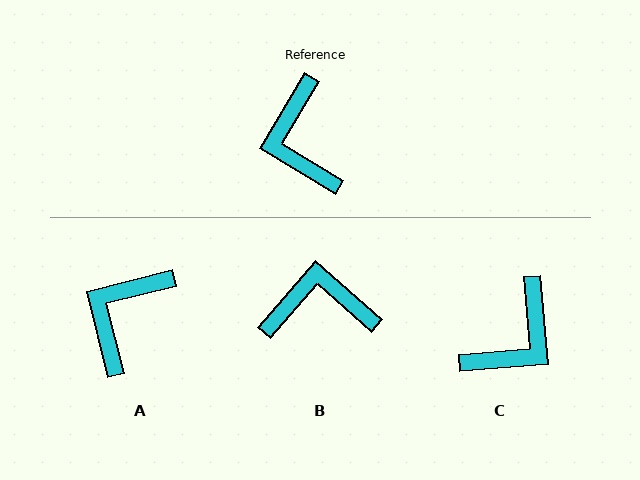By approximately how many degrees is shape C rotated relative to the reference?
Approximately 126 degrees counter-clockwise.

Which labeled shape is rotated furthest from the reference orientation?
C, about 126 degrees away.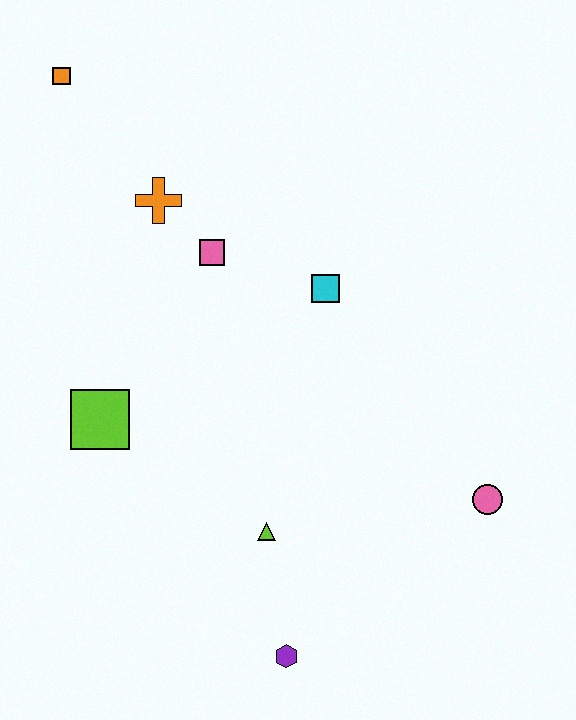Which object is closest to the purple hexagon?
The lime triangle is closest to the purple hexagon.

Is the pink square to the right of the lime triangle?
No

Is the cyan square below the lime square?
No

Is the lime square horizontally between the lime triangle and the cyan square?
No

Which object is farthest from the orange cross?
The purple hexagon is farthest from the orange cross.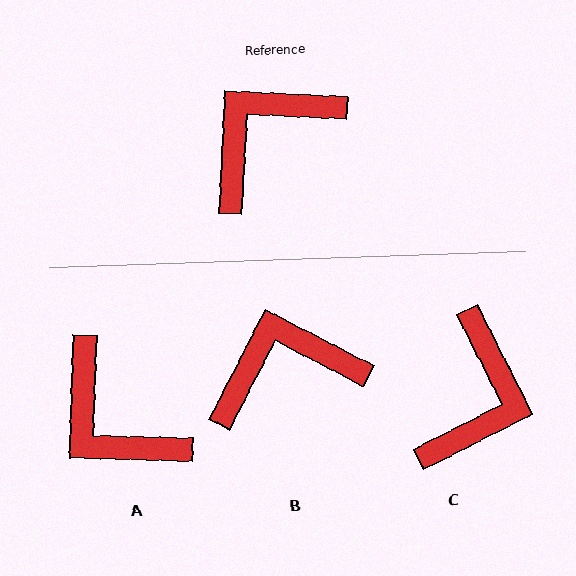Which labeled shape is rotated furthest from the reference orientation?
C, about 150 degrees away.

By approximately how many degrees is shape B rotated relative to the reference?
Approximately 24 degrees clockwise.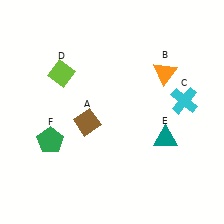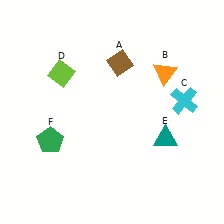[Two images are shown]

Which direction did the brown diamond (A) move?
The brown diamond (A) moved up.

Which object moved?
The brown diamond (A) moved up.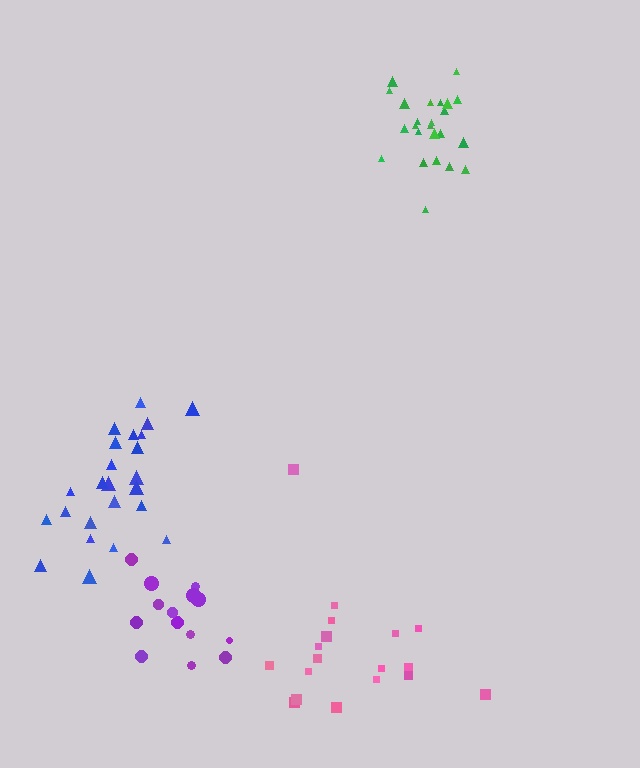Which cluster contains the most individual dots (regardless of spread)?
Green (24).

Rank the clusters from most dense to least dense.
green, purple, blue, pink.